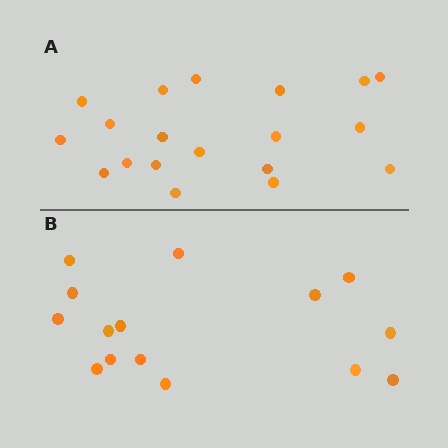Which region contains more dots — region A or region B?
Region A (the top region) has more dots.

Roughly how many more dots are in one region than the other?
Region A has about 4 more dots than region B.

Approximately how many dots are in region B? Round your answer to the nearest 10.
About 20 dots. (The exact count is 15, which rounds to 20.)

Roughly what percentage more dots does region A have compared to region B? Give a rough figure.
About 25% more.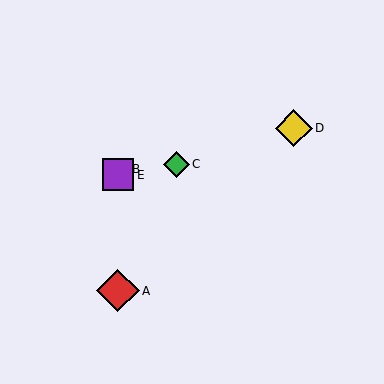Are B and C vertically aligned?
No, B is at x≈118 and C is at x≈177.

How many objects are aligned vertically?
3 objects (A, B, E) are aligned vertically.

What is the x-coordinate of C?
Object C is at x≈177.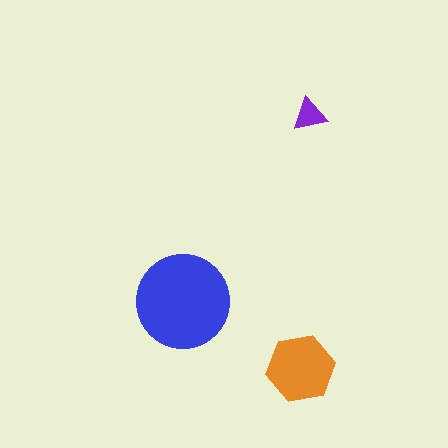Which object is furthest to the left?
The blue circle is leftmost.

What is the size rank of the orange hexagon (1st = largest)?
2nd.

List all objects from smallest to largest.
The purple triangle, the orange hexagon, the blue circle.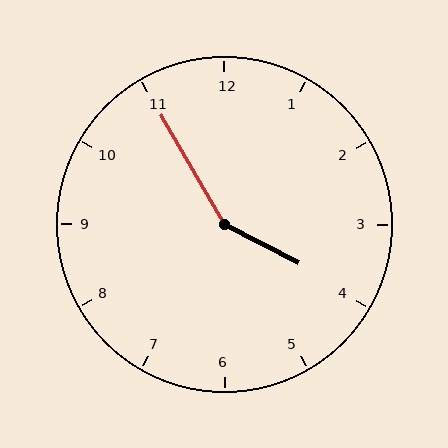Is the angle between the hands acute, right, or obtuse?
It is obtuse.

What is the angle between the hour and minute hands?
Approximately 148 degrees.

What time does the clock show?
3:55.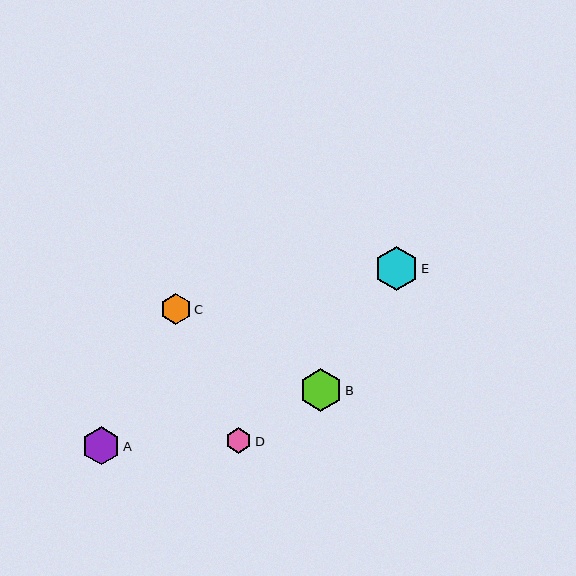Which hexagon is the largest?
Hexagon E is the largest with a size of approximately 44 pixels.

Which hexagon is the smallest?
Hexagon D is the smallest with a size of approximately 25 pixels.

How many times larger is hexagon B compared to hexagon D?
Hexagon B is approximately 1.7 times the size of hexagon D.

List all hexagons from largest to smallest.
From largest to smallest: E, B, A, C, D.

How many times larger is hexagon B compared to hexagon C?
Hexagon B is approximately 1.4 times the size of hexagon C.